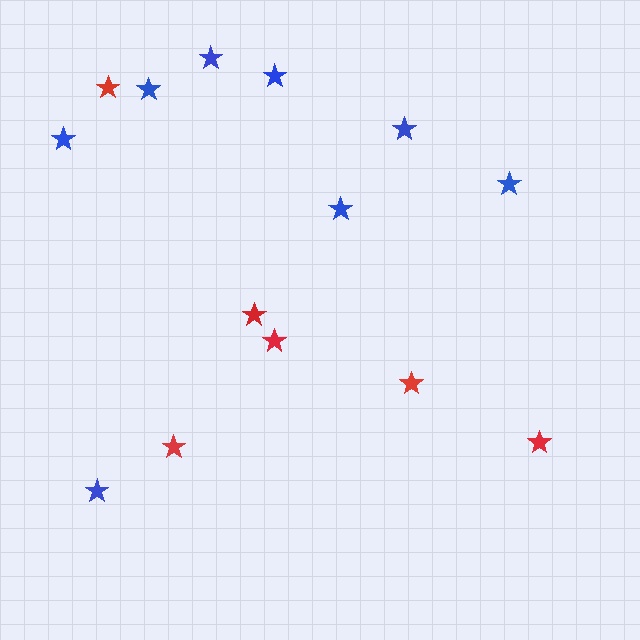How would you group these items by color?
There are 2 groups: one group of blue stars (8) and one group of red stars (6).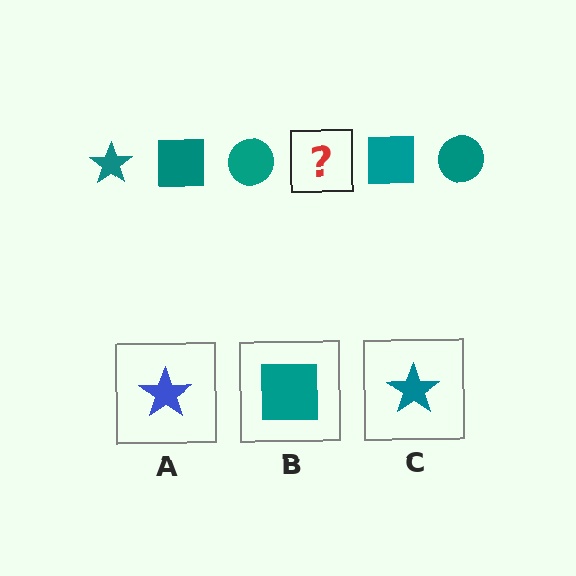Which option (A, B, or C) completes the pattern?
C.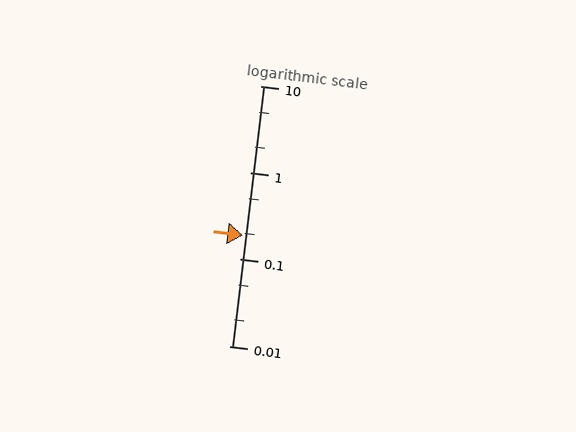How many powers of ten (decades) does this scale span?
The scale spans 3 decades, from 0.01 to 10.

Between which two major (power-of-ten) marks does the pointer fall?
The pointer is between 0.1 and 1.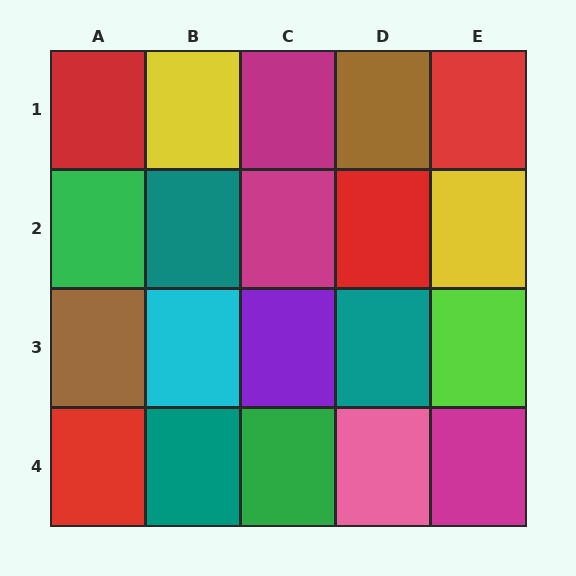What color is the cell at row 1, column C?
Magenta.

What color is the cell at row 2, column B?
Teal.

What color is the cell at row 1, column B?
Yellow.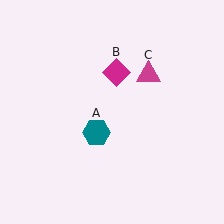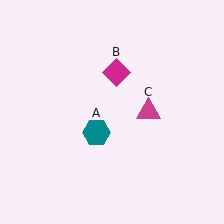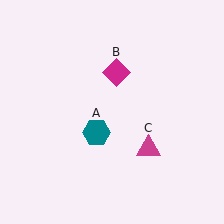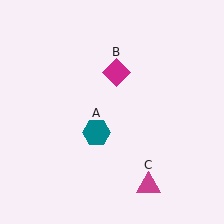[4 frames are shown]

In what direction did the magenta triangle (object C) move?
The magenta triangle (object C) moved down.